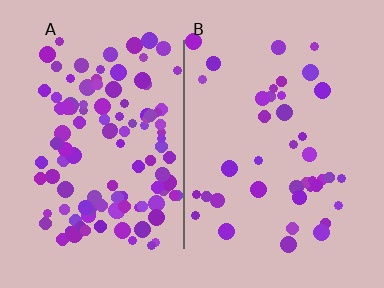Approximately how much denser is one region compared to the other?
Approximately 2.8× — region A over region B.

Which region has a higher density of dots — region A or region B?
A (the left).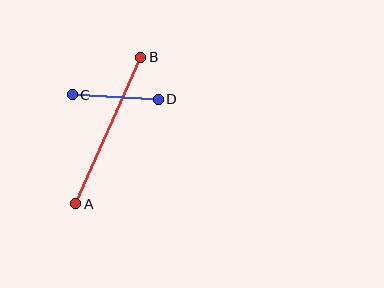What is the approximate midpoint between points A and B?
The midpoint is at approximately (108, 131) pixels.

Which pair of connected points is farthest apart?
Points A and B are farthest apart.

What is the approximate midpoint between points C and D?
The midpoint is at approximately (115, 97) pixels.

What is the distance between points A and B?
The distance is approximately 160 pixels.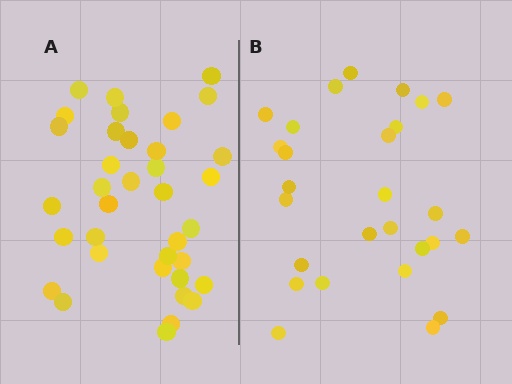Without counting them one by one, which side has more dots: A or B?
Region A (the left region) has more dots.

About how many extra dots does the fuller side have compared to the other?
Region A has roughly 8 or so more dots than region B.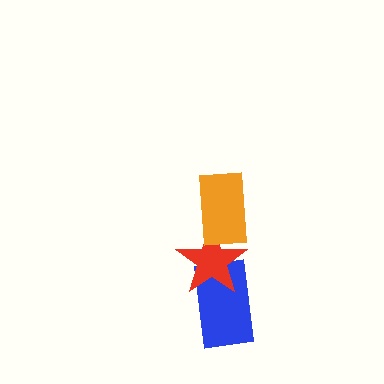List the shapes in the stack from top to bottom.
From top to bottom: the orange rectangle, the red star, the blue rectangle.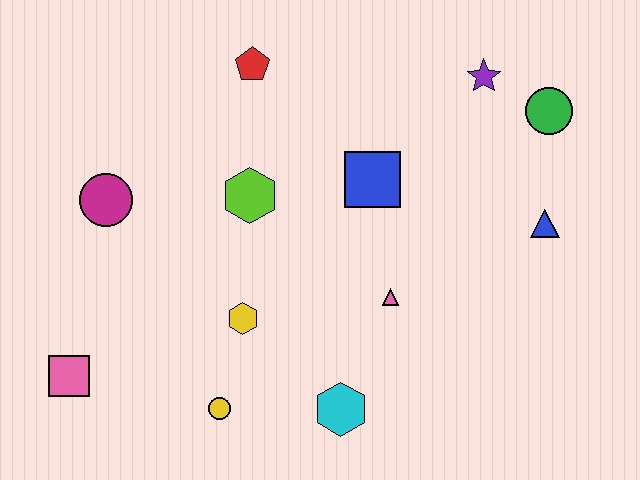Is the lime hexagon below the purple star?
Yes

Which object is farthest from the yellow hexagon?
The green circle is farthest from the yellow hexagon.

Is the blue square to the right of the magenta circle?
Yes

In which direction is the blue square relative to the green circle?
The blue square is to the left of the green circle.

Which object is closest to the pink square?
The yellow circle is closest to the pink square.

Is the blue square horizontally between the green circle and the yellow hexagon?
Yes